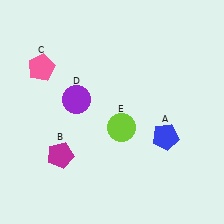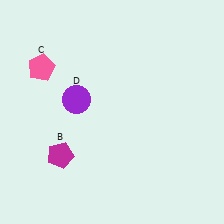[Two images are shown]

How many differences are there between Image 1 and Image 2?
There are 2 differences between the two images.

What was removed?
The lime circle (E), the blue pentagon (A) were removed in Image 2.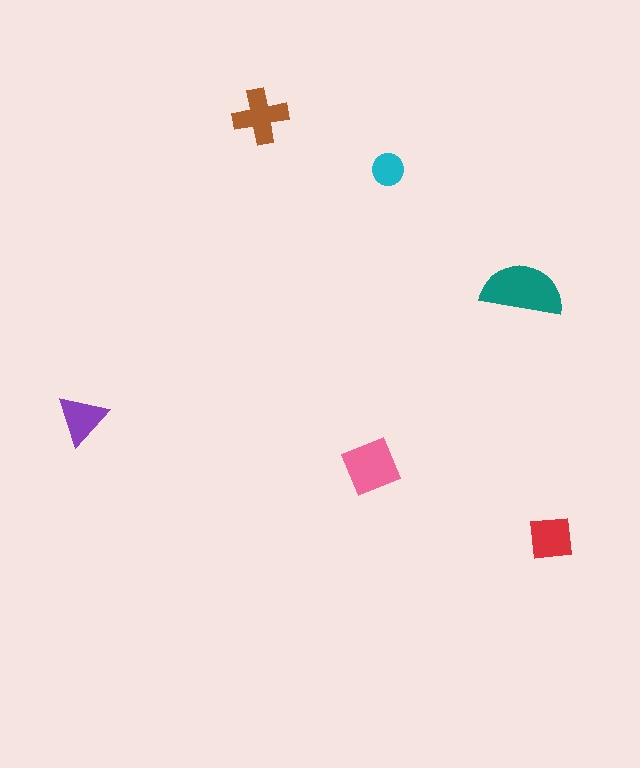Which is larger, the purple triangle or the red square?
The red square.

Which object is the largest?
The teal semicircle.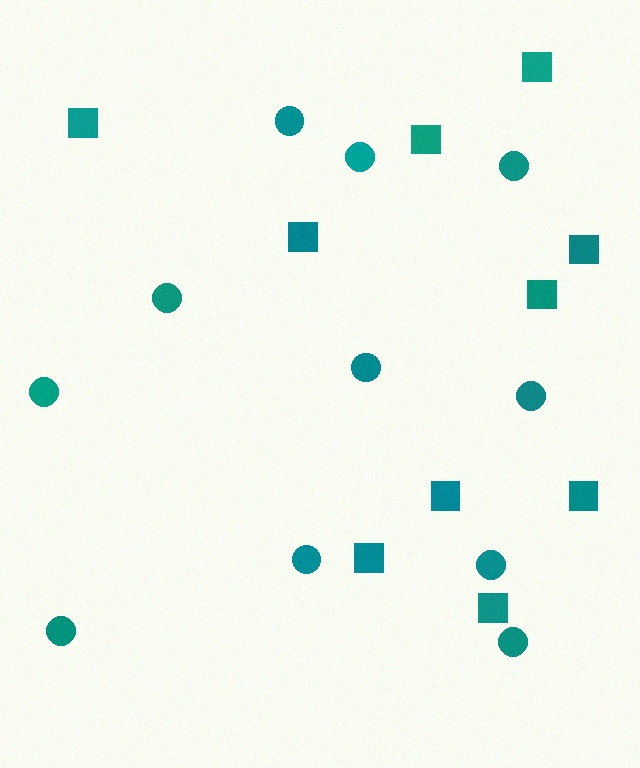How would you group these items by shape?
There are 2 groups: one group of squares (10) and one group of circles (11).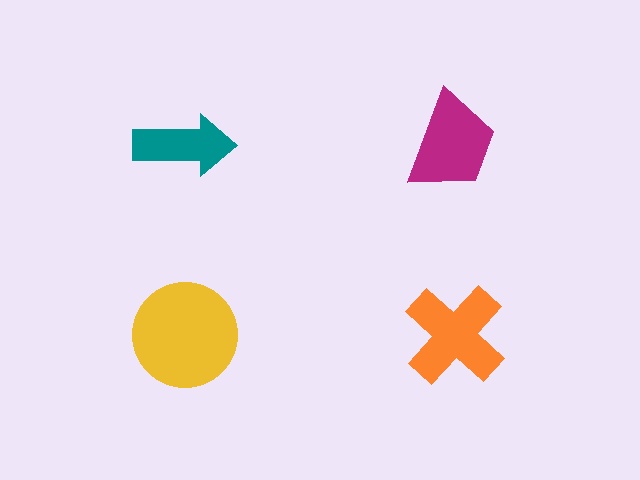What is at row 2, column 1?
A yellow circle.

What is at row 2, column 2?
An orange cross.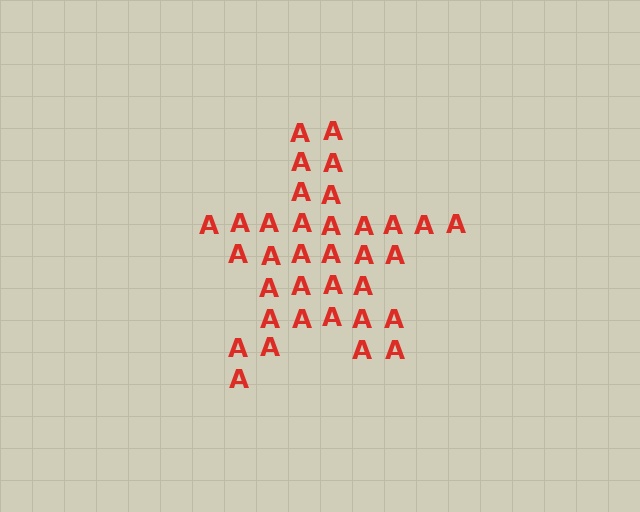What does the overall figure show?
The overall figure shows a star.